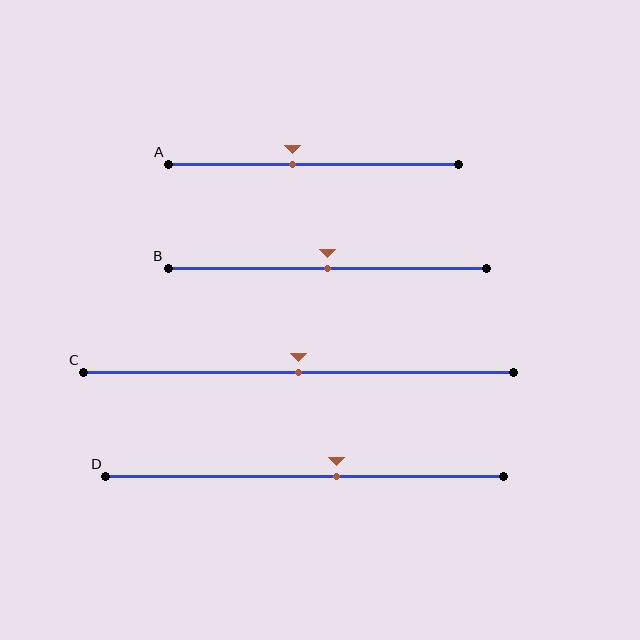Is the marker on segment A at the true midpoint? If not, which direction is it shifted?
No, the marker on segment A is shifted to the left by about 7% of the segment length.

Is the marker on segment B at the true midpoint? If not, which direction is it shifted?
Yes, the marker on segment B is at the true midpoint.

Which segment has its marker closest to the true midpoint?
Segment B has its marker closest to the true midpoint.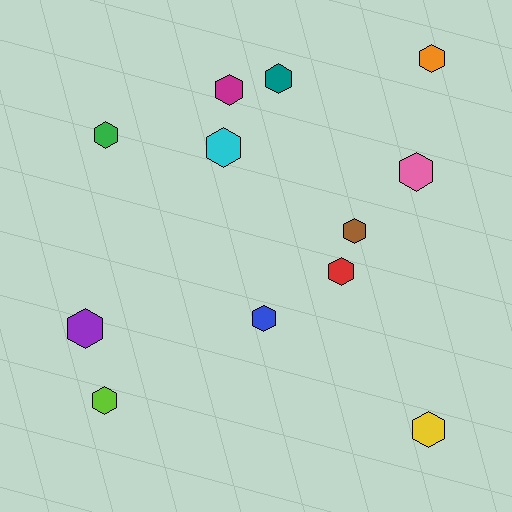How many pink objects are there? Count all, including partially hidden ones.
There is 1 pink object.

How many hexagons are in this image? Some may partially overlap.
There are 12 hexagons.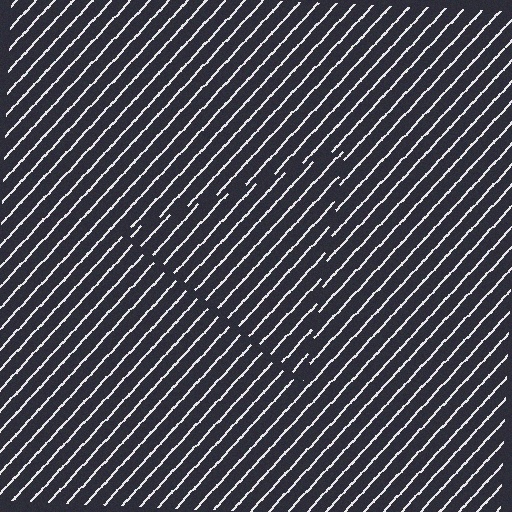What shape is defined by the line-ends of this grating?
An illusory triangle. The interior of the shape contains the same grating, shifted by half a period — the contour is defined by the phase discontinuity where line-ends from the inner and outer gratings abut.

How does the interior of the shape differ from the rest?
The interior of the shape contains the same grating, shifted by half a period — the contour is defined by the phase discontinuity where line-ends from the inner and outer gratings abut.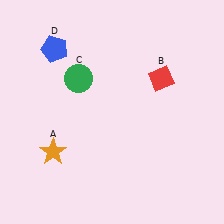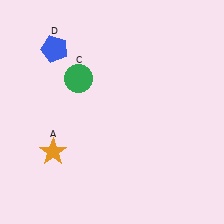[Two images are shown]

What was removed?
The red diamond (B) was removed in Image 2.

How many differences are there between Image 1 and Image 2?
There is 1 difference between the two images.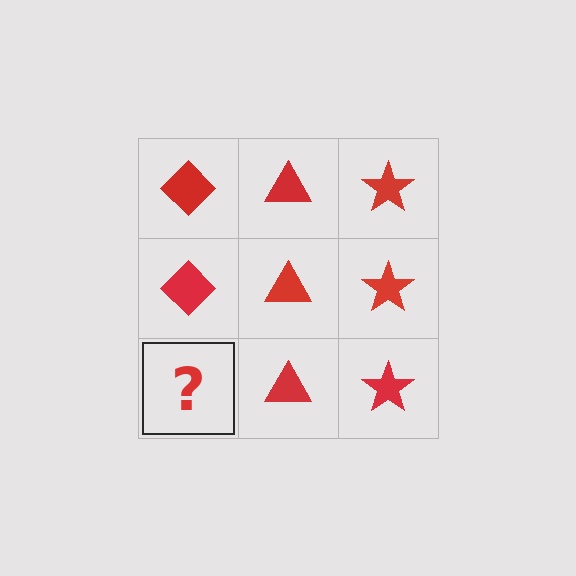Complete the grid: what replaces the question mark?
The question mark should be replaced with a red diamond.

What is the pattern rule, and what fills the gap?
The rule is that each column has a consistent shape. The gap should be filled with a red diamond.